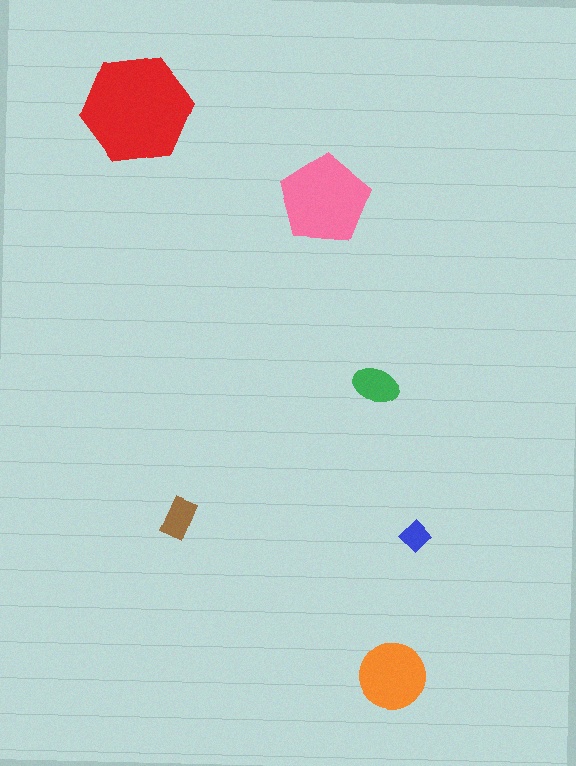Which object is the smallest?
The blue diamond.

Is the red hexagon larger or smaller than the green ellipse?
Larger.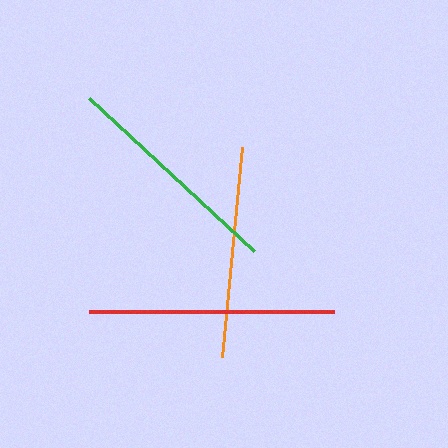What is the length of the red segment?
The red segment is approximately 245 pixels long.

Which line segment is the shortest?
The orange line is the shortest at approximately 211 pixels.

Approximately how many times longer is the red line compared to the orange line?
The red line is approximately 1.2 times the length of the orange line.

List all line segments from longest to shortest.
From longest to shortest: red, green, orange.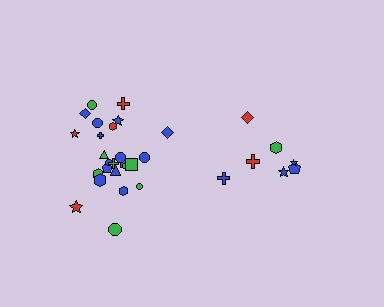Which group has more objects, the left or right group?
The left group.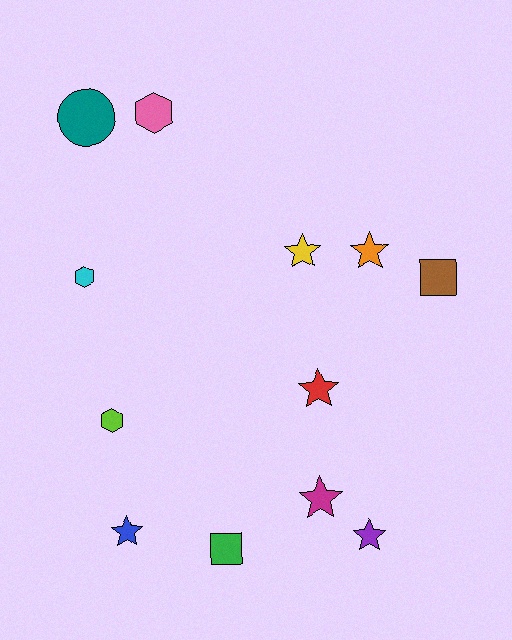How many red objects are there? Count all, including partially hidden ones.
There is 1 red object.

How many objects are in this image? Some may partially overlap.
There are 12 objects.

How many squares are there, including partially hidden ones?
There are 2 squares.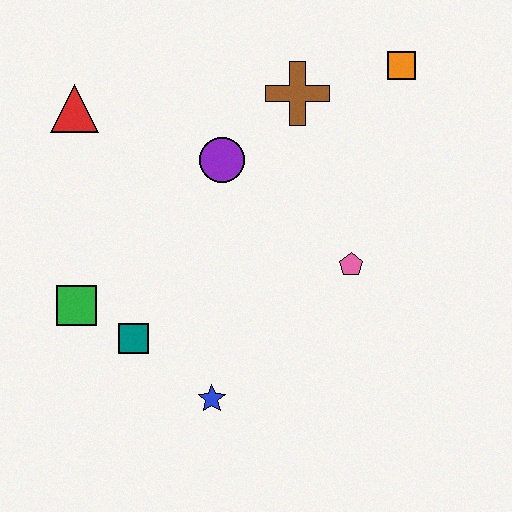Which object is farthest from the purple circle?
The blue star is farthest from the purple circle.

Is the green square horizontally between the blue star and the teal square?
No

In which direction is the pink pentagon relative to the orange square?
The pink pentagon is below the orange square.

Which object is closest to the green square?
The teal square is closest to the green square.